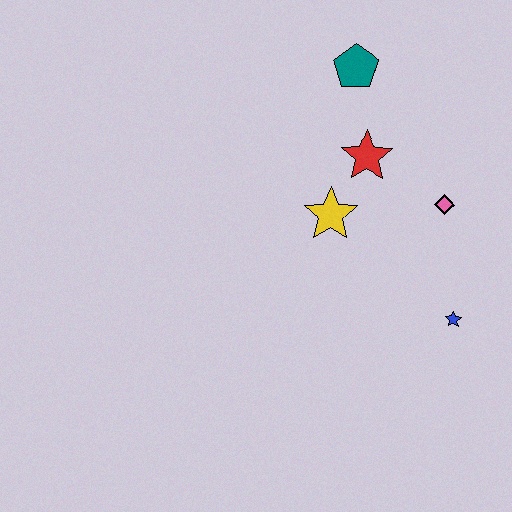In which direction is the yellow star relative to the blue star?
The yellow star is to the left of the blue star.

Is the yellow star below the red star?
Yes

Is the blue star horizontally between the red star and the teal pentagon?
No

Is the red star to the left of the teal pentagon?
No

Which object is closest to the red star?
The yellow star is closest to the red star.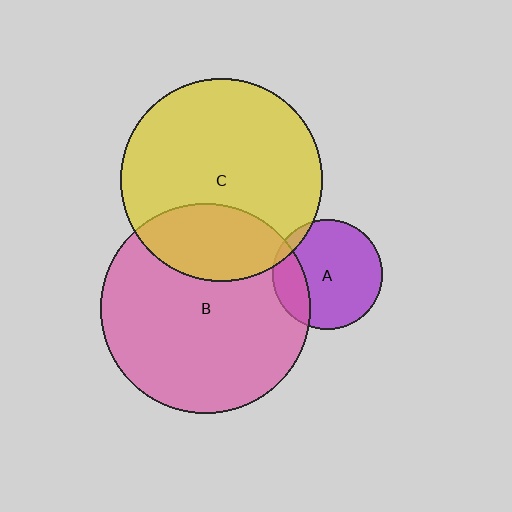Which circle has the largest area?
Circle B (pink).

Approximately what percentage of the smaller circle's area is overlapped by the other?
Approximately 25%.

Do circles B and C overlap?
Yes.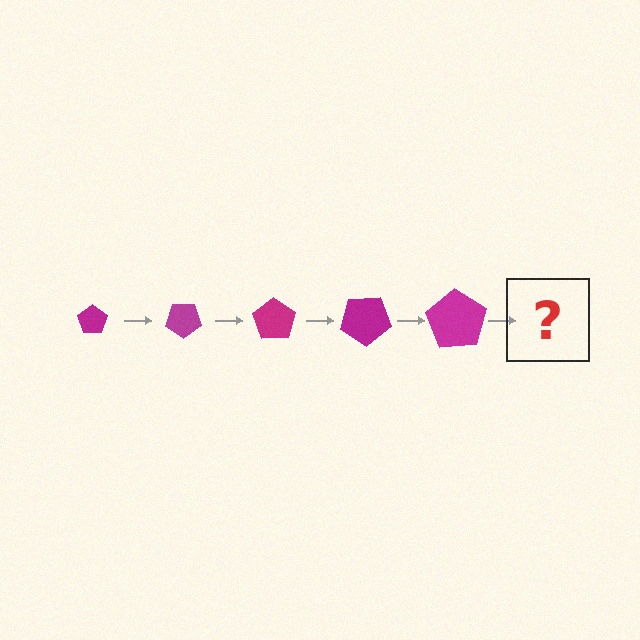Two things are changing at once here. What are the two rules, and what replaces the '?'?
The two rules are that the pentagon grows larger each step and it rotates 35 degrees each step. The '?' should be a pentagon, larger than the previous one and rotated 175 degrees from the start.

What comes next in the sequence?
The next element should be a pentagon, larger than the previous one and rotated 175 degrees from the start.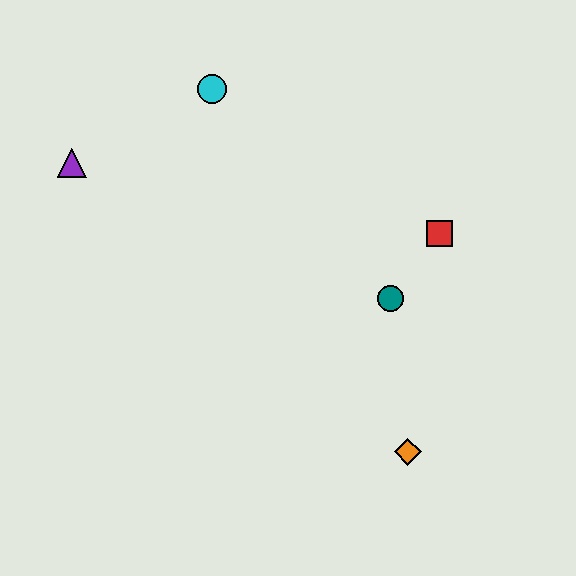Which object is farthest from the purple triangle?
The orange diamond is farthest from the purple triangle.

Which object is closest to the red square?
The teal circle is closest to the red square.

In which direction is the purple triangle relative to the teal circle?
The purple triangle is to the left of the teal circle.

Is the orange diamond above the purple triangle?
No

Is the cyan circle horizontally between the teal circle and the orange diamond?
No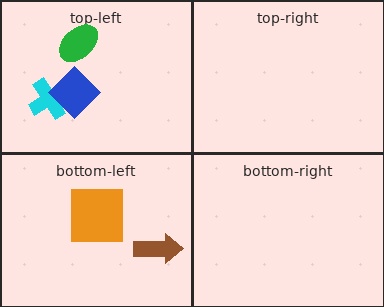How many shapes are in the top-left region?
3.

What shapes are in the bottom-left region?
The brown arrow, the orange square.